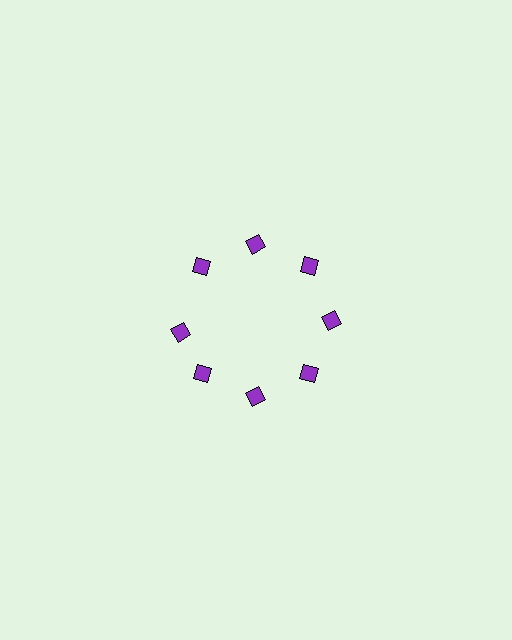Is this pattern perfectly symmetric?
No. The 8 purple diamonds are arranged in a ring, but one element near the 9 o'clock position is rotated out of alignment along the ring, breaking the 8-fold rotational symmetry.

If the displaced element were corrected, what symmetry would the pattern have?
It would have 8-fold rotational symmetry — the pattern would map onto itself every 45 degrees.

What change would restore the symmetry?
The symmetry would be restored by rotating it back into even spacing with its neighbors so that all 8 diamonds sit at equal angles and equal distance from the center.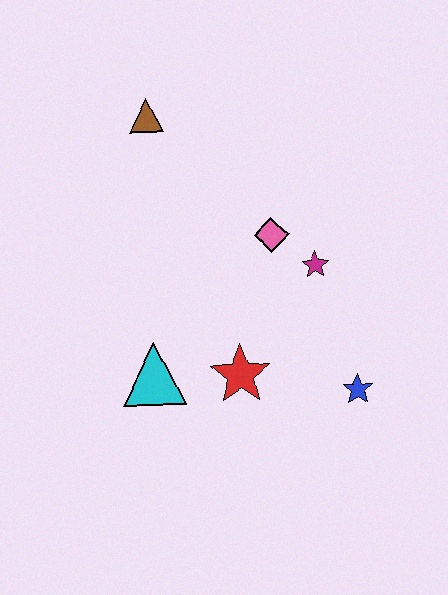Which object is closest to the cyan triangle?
The red star is closest to the cyan triangle.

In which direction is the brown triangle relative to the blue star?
The brown triangle is above the blue star.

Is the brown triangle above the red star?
Yes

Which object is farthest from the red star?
The brown triangle is farthest from the red star.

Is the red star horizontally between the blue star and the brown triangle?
Yes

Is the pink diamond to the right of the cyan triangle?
Yes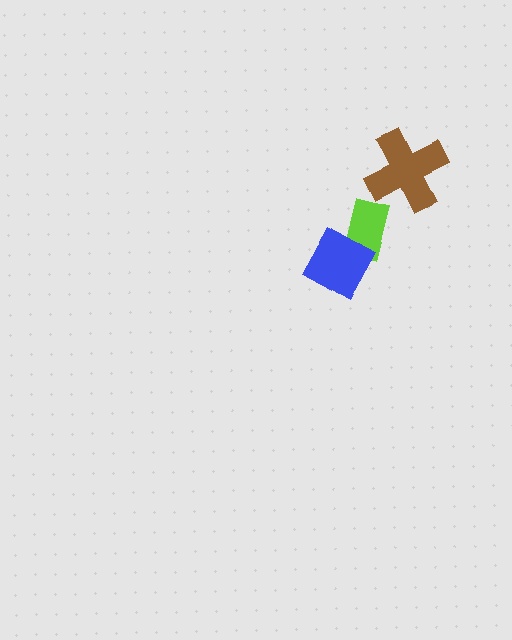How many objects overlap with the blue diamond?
1 object overlaps with the blue diamond.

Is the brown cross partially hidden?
No, no other shape covers it.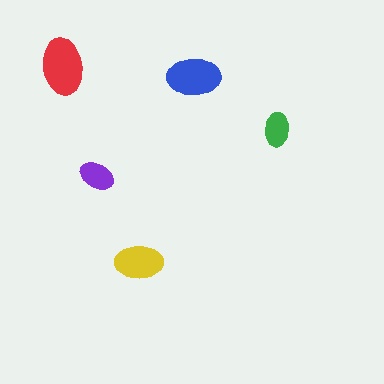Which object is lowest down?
The yellow ellipse is bottommost.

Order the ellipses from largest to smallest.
the red one, the blue one, the yellow one, the purple one, the green one.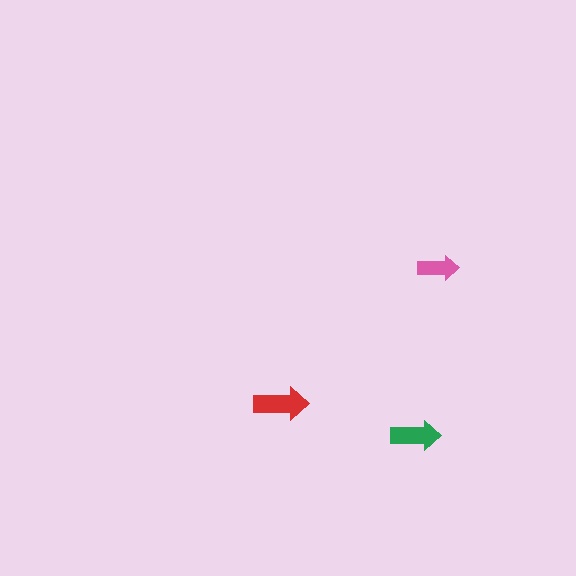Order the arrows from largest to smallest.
the red one, the green one, the pink one.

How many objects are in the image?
There are 3 objects in the image.